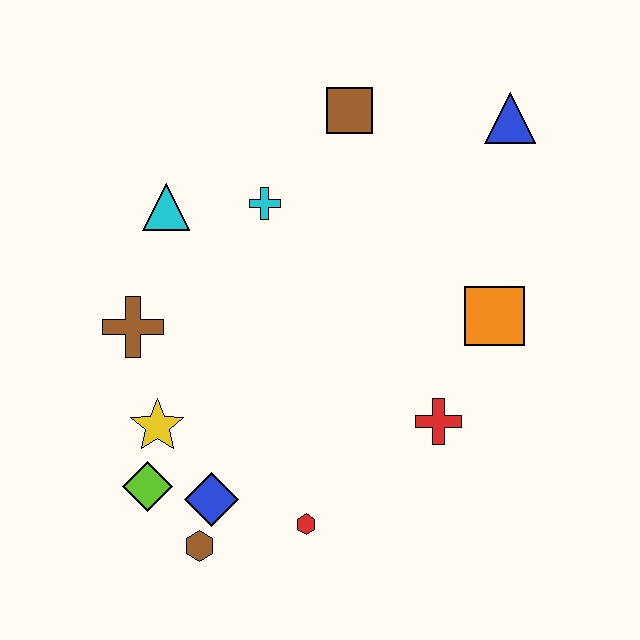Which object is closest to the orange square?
The red cross is closest to the orange square.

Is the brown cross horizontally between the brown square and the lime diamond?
No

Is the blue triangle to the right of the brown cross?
Yes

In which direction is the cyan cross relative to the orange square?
The cyan cross is to the left of the orange square.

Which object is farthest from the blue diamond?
The blue triangle is farthest from the blue diamond.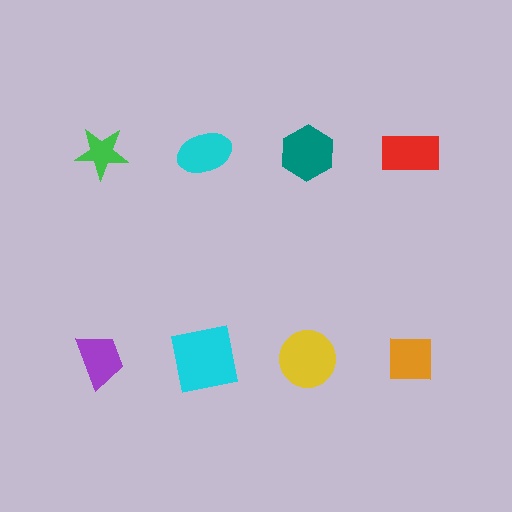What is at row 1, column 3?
A teal hexagon.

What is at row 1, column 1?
A green star.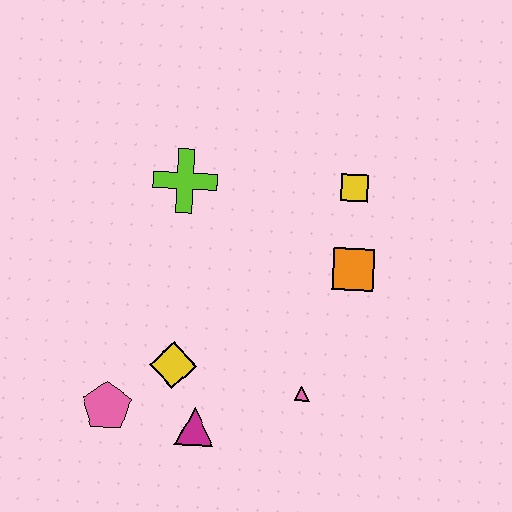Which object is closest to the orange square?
The yellow square is closest to the orange square.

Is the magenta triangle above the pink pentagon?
No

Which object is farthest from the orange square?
The pink pentagon is farthest from the orange square.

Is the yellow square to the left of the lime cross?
No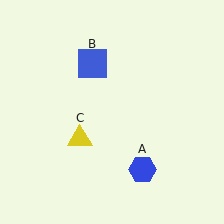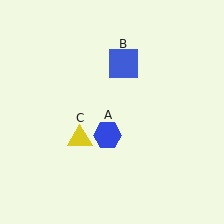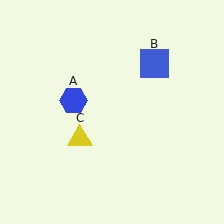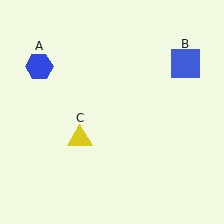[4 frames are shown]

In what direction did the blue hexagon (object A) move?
The blue hexagon (object A) moved up and to the left.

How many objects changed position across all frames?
2 objects changed position: blue hexagon (object A), blue square (object B).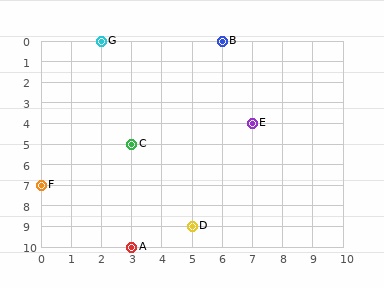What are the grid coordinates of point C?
Point C is at grid coordinates (3, 5).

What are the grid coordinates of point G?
Point G is at grid coordinates (2, 0).